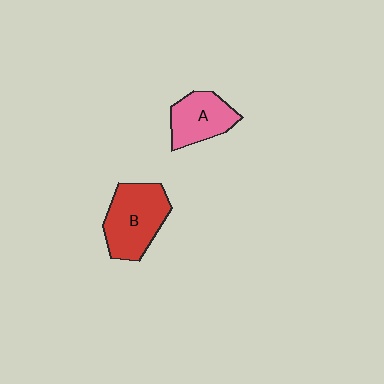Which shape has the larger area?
Shape B (red).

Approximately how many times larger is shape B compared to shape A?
Approximately 1.4 times.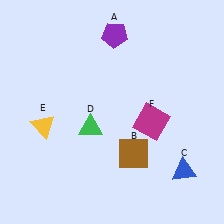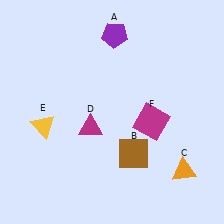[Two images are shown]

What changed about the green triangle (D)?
In Image 1, D is green. In Image 2, it changed to magenta.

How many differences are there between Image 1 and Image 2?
There are 2 differences between the two images.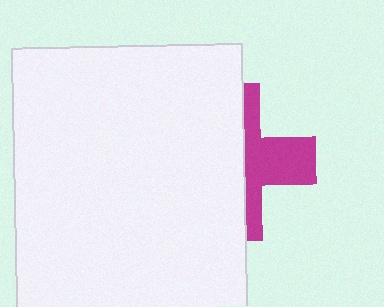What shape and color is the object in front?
The object in front is a white rectangle.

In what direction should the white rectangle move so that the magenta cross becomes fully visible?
The white rectangle should move left. That is the shortest direction to clear the overlap and leave the magenta cross fully visible.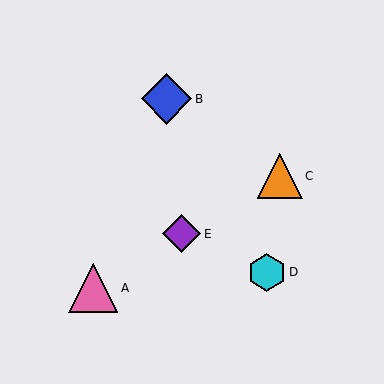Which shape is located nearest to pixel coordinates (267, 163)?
The orange triangle (labeled C) at (280, 176) is nearest to that location.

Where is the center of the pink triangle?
The center of the pink triangle is at (93, 288).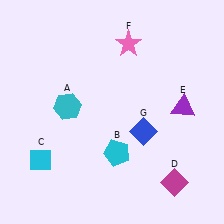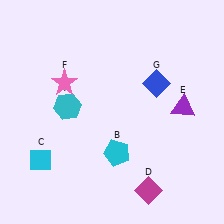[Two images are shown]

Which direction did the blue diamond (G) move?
The blue diamond (G) moved up.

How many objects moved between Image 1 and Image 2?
3 objects moved between the two images.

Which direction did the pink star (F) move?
The pink star (F) moved left.